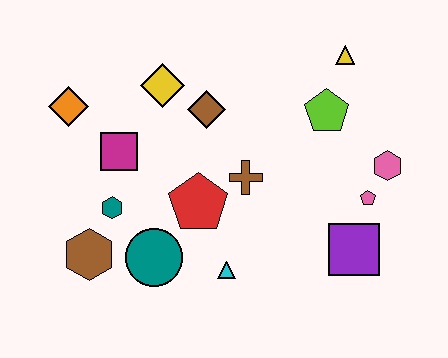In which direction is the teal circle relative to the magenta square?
The teal circle is below the magenta square.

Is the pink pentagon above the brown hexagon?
Yes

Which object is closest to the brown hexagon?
The teal hexagon is closest to the brown hexagon.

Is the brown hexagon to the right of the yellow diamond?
No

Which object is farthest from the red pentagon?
The yellow triangle is farthest from the red pentagon.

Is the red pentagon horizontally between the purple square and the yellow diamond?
Yes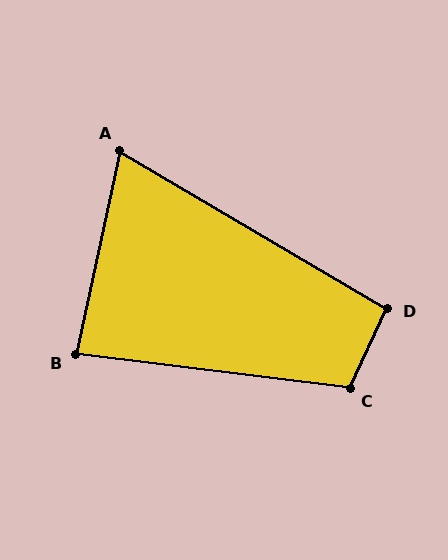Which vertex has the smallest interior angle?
A, at approximately 72 degrees.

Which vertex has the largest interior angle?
C, at approximately 108 degrees.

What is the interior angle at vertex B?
Approximately 85 degrees (acute).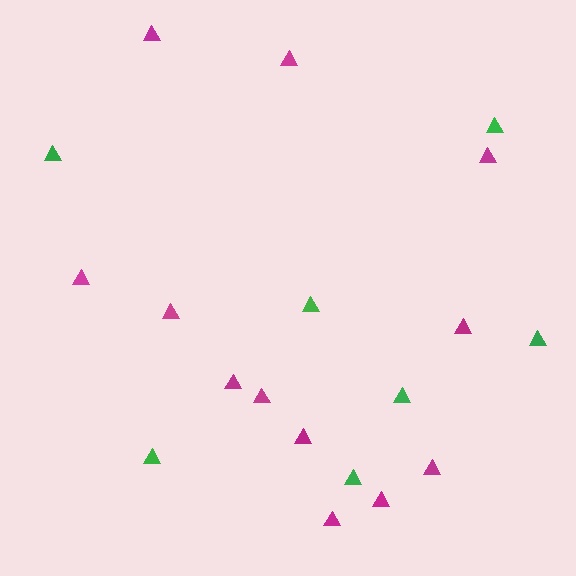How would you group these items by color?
There are 2 groups: one group of green triangles (7) and one group of magenta triangles (12).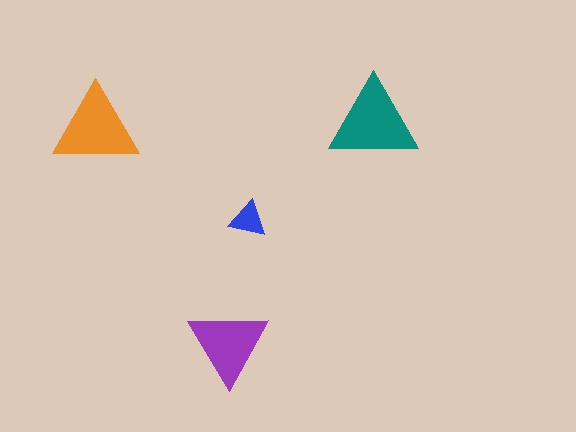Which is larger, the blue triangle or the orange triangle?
The orange one.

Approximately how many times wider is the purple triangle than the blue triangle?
About 2 times wider.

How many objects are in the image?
There are 4 objects in the image.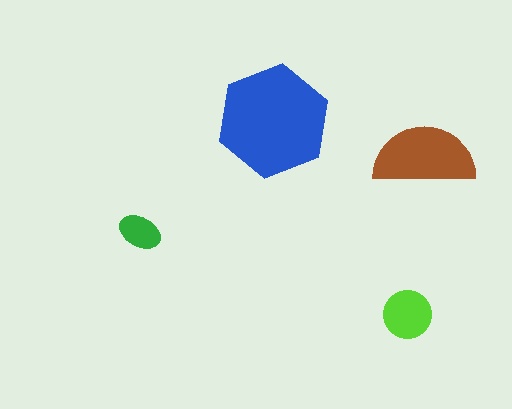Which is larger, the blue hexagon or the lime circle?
The blue hexagon.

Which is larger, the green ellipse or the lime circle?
The lime circle.